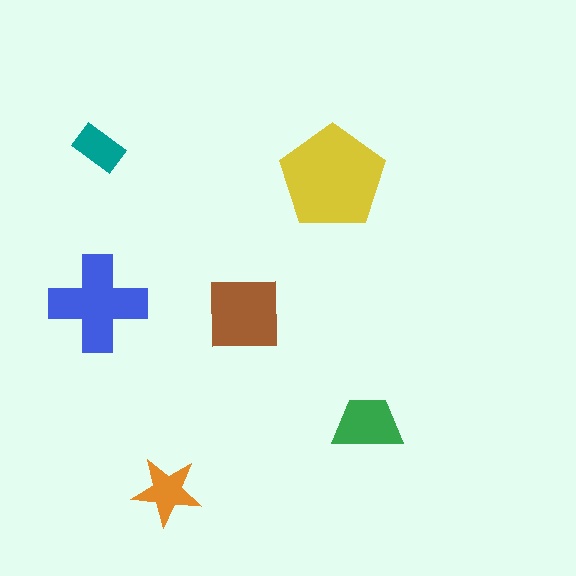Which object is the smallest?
The teal rectangle.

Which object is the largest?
The yellow pentagon.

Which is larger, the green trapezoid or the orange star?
The green trapezoid.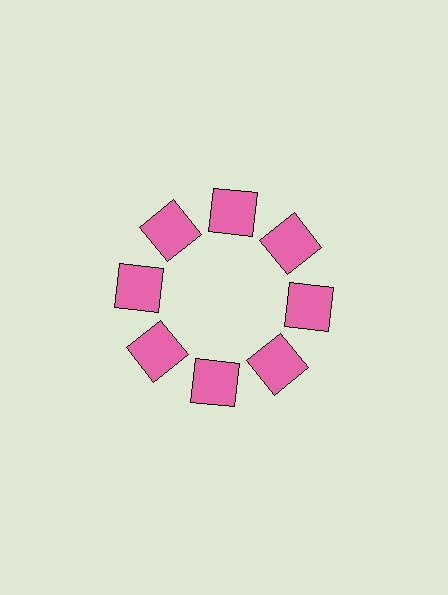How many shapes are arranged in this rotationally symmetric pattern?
There are 8 shapes, arranged in 8 groups of 1.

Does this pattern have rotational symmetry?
Yes, this pattern has 8-fold rotational symmetry. It looks the same after rotating 45 degrees around the center.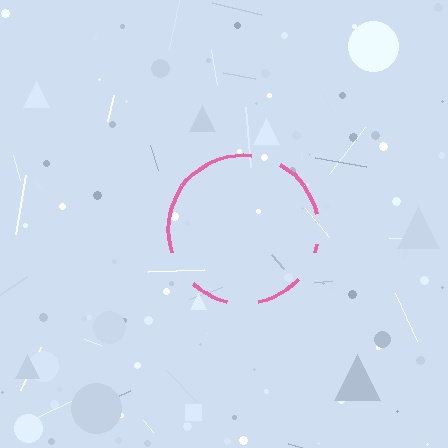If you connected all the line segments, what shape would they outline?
They would outline a circle.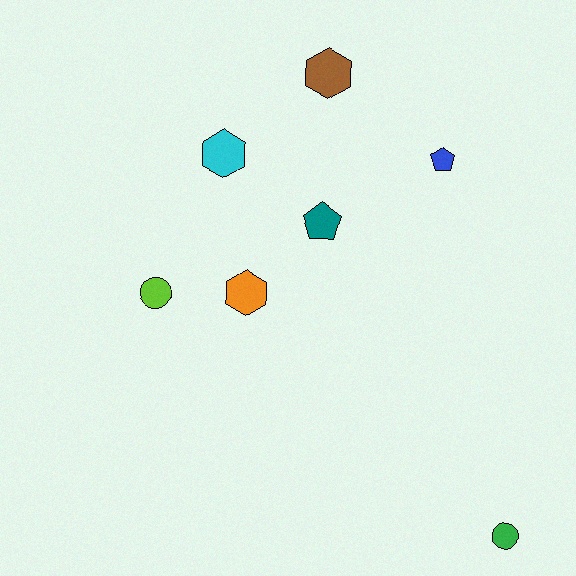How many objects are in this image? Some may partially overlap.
There are 7 objects.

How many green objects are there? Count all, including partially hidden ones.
There is 1 green object.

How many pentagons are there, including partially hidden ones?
There are 2 pentagons.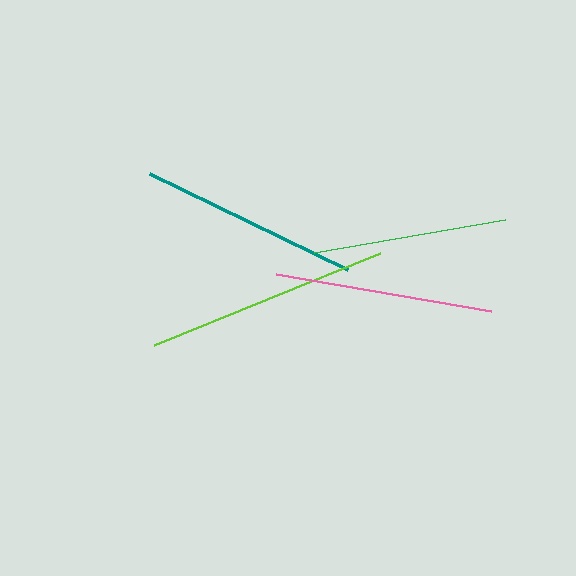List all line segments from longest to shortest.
From longest to shortest: lime, teal, pink, green.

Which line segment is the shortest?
The green line is the shortest at approximately 193 pixels.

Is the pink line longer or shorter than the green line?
The pink line is longer than the green line.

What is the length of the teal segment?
The teal segment is approximately 220 pixels long.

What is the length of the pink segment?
The pink segment is approximately 218 pixels long.